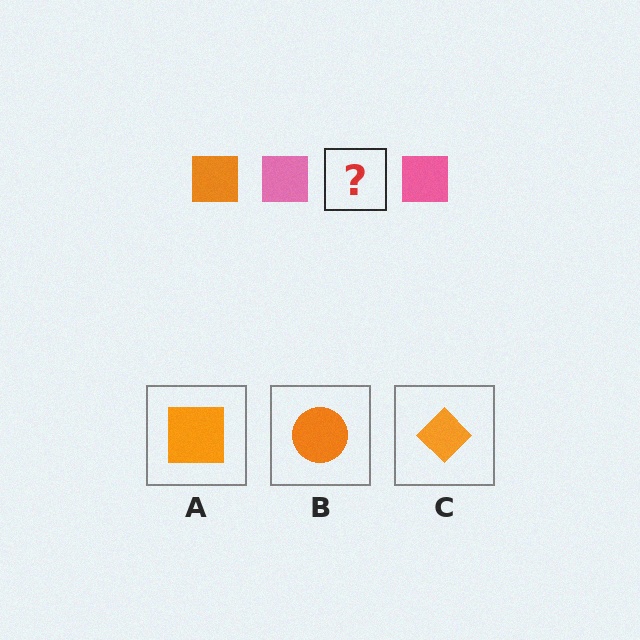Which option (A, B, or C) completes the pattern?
A.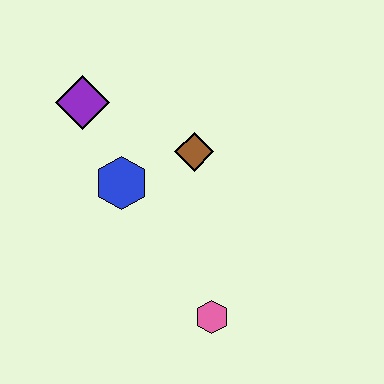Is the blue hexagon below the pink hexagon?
No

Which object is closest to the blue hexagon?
The brown diamond is closest to the blue hexagon.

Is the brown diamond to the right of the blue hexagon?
Yes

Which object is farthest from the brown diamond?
The pink hexagon is farthest from the brown diamond.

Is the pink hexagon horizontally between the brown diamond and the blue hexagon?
No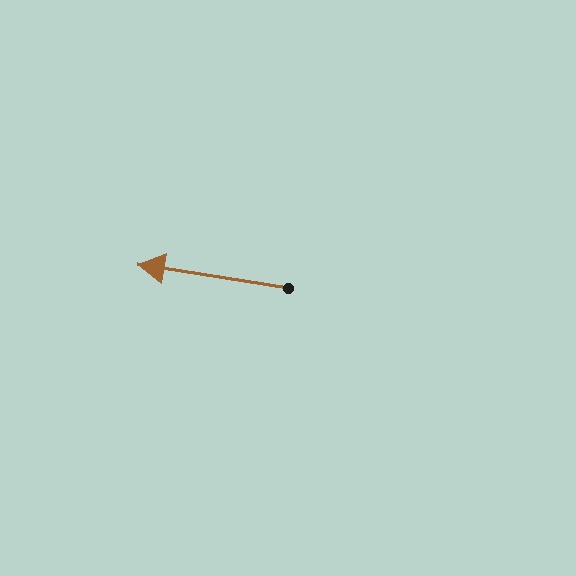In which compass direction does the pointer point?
West.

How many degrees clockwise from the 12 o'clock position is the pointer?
Approximately 279 degrees.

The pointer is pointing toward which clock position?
Roughly 9 o'clock.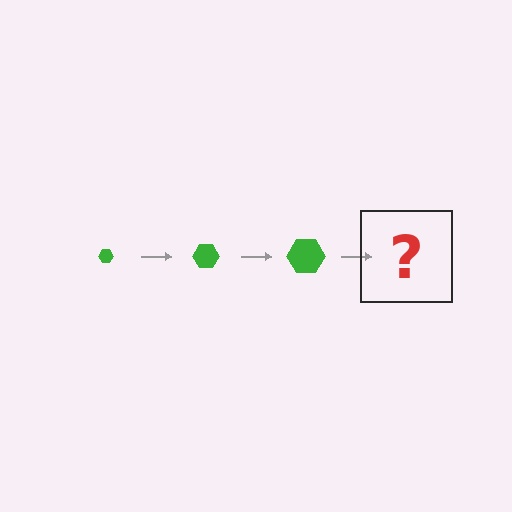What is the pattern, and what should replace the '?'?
The pattern is that the hexagon gets progressively larger each step. The '?' should be a green hexagon, larger than the previous one.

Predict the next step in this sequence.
The next step is a green hexagon, larger than the previous one.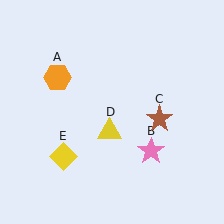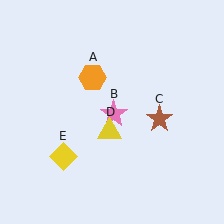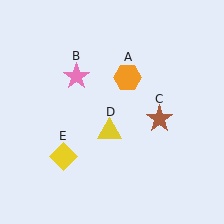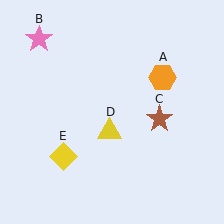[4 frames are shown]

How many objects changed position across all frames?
2 objects changed position: orange hexagon (object A), pink star (object B).